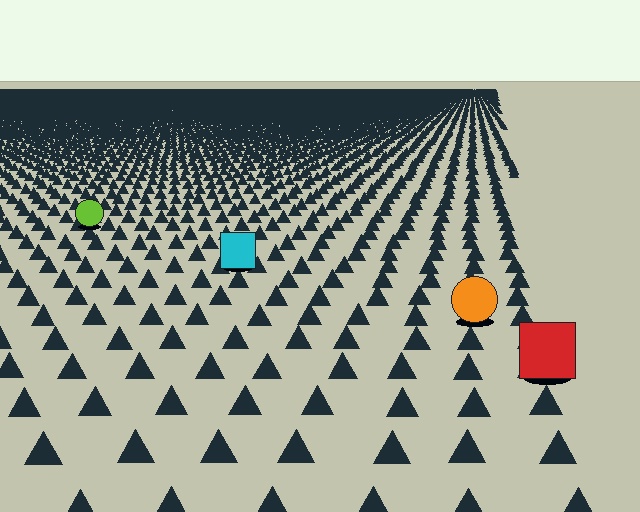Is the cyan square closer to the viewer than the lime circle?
Yes. The cyan square is closer — you can tell from the texture gradient: the ground texture is coarser near it.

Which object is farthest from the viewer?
The lime circle is farthest from the viewer. It appears smaller and the ground texture around it is denser.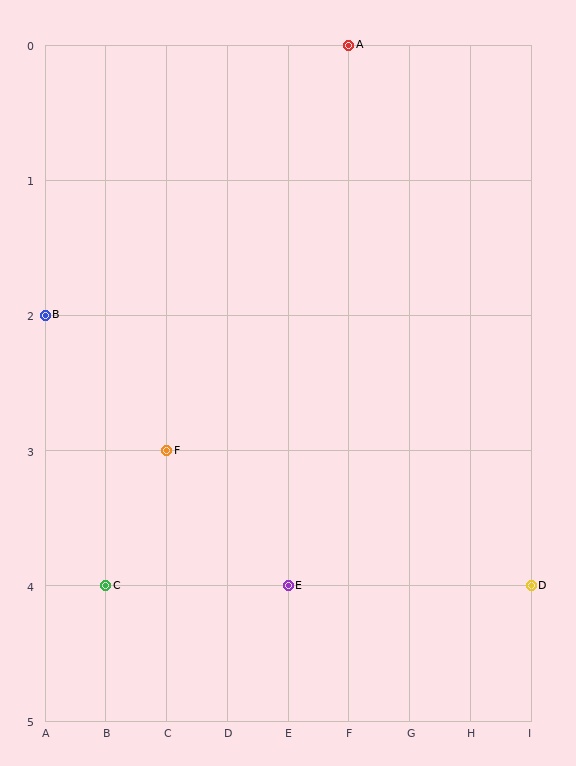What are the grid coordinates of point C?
Point C is at grid coordinates (B, 4).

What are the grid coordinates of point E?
Point E is at grid coordinates (E, 4).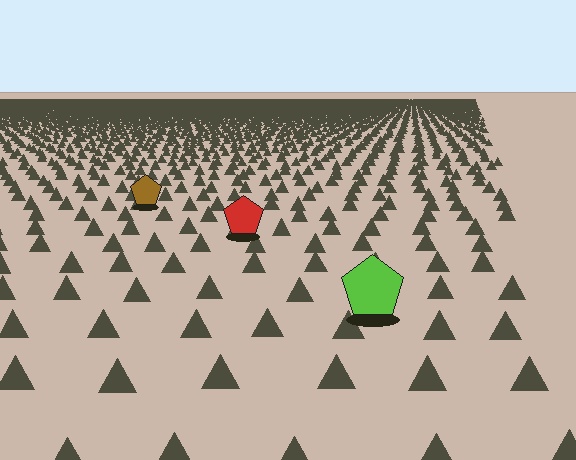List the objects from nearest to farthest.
From nearest to farthest: the lime pentagon, the red pentagon, the brown pentagon.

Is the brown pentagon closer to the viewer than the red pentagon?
No. The red pentagon is closer — you can tell from the texture gradient: the ground texture is coarser near it.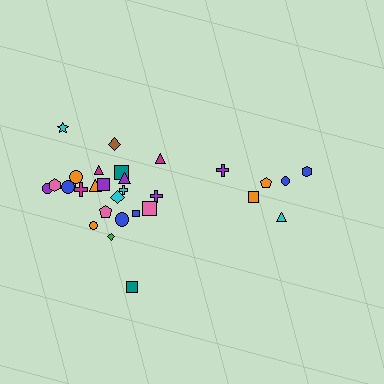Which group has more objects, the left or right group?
The left group.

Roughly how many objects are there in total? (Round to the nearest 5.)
Roughly 30 objects in total.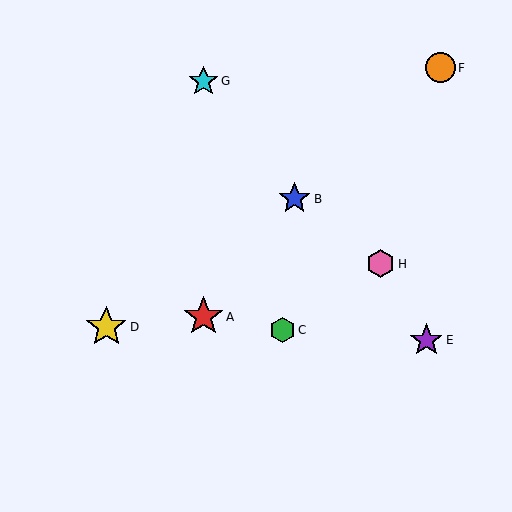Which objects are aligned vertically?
Objects A, G are aligned vertically.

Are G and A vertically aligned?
Yes, both are at x≈203.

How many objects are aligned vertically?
2 objects (A, G) are aligned vertically.